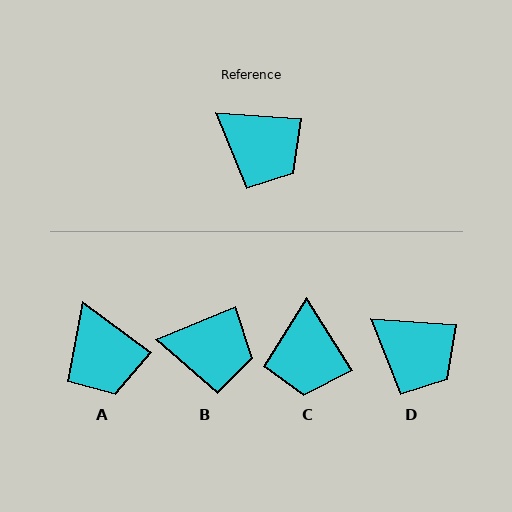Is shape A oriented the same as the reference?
No, it is off by about 33 degrees.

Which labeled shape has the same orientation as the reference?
D.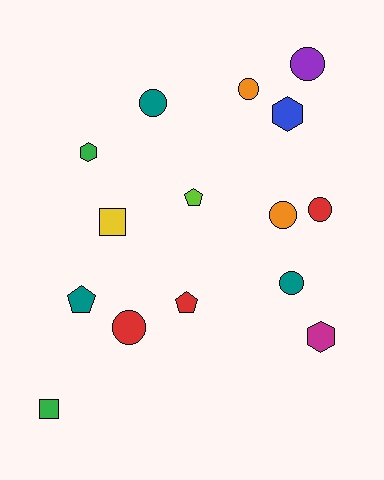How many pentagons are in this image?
There are 3 pentagons.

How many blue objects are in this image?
There is 1 blue object.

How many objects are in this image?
There are 15 objects.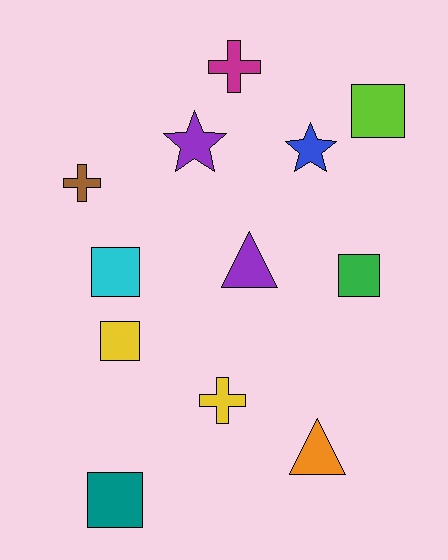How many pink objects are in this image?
There are no pink objects.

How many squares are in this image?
There are 5 squares.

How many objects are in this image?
There are 12 objects.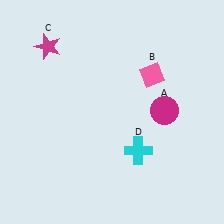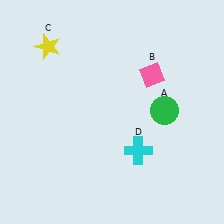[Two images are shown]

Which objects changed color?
A changed from magenta to green. C changed from magenta to yellow.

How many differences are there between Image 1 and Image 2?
There are 2 differences between the two images.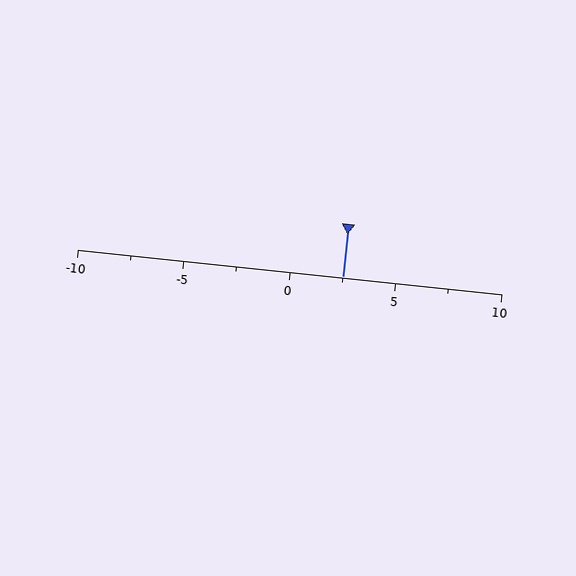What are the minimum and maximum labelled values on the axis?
The axis runs from -10 to 10.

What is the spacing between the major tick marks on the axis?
The major ticks are spaced 5 apart.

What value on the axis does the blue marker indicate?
The marker indicates approximately 2.5.